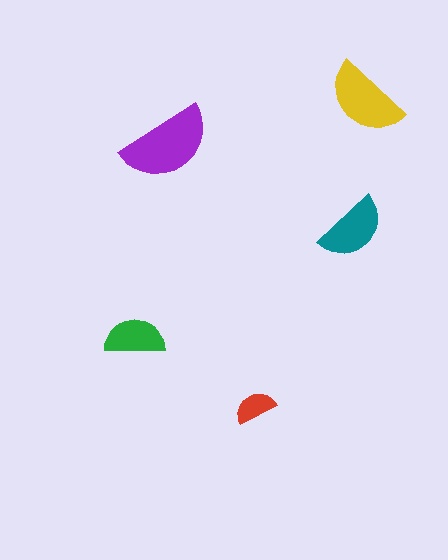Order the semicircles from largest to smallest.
the purple one, the yellow one, the teal one, the green one, the red one.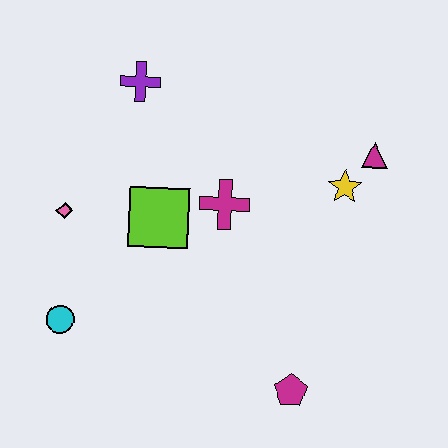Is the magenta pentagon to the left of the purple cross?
No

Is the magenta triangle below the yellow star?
No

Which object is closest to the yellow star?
The magenta triangle is closest to the yellow star.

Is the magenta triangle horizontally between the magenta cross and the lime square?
No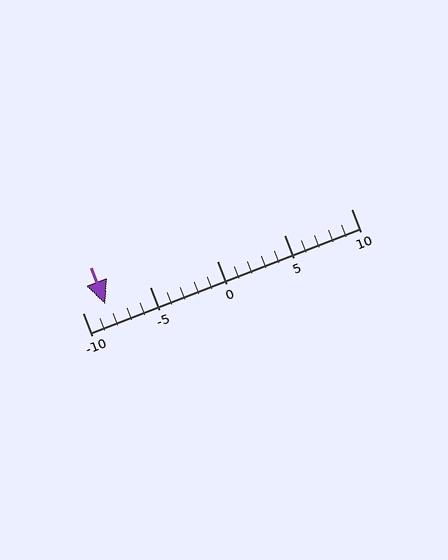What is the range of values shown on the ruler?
The ruler shows values from -10 to 10.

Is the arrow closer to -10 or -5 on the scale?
The arrow is closer to -10.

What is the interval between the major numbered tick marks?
The major tick marks are spaced 5 units apart.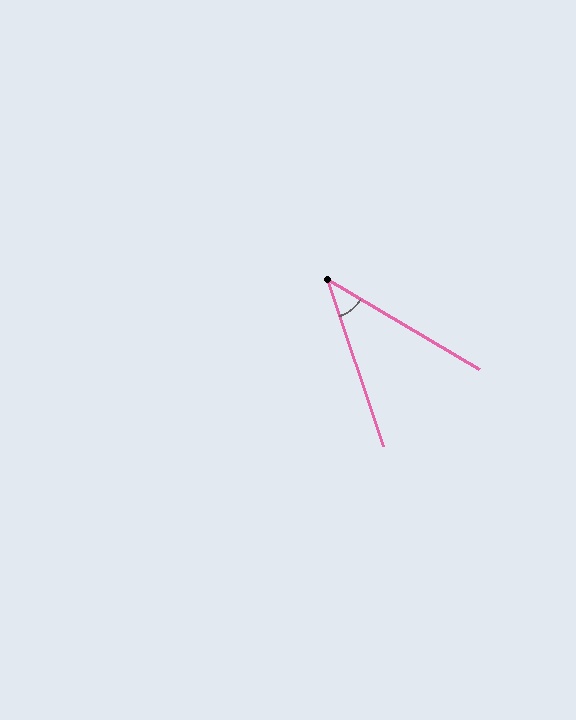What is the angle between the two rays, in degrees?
Approximately 41 degrees.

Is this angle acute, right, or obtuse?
It is acute.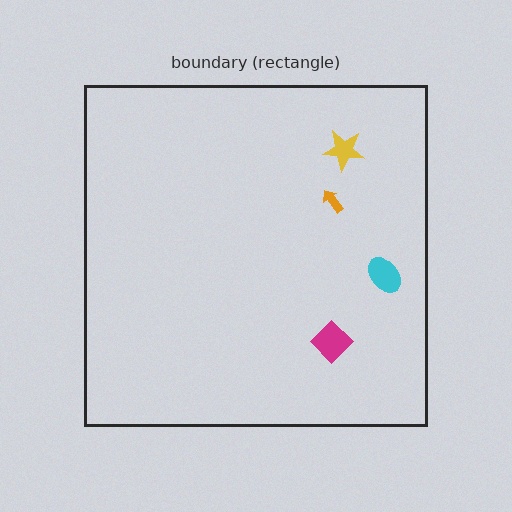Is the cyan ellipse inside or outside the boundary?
Inside.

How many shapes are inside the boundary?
4 inside, 0 outside.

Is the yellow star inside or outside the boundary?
Inside.